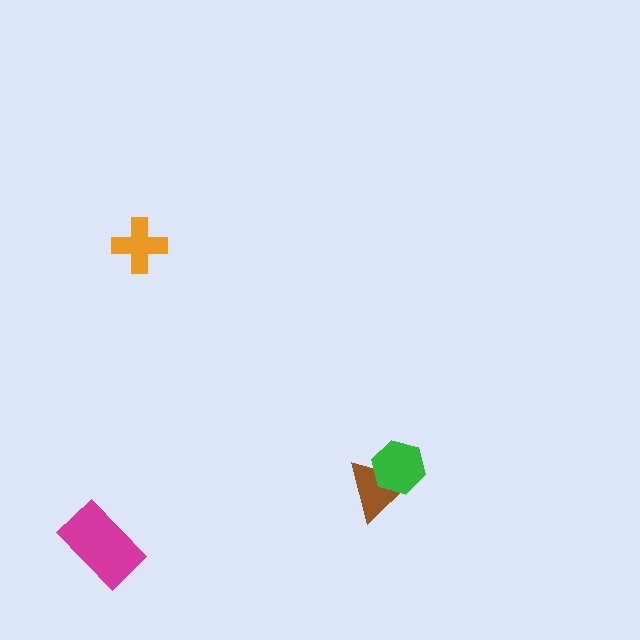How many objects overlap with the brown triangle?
1 object overlaps with the brown triangle.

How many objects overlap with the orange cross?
0 objects overlap with the orange cross.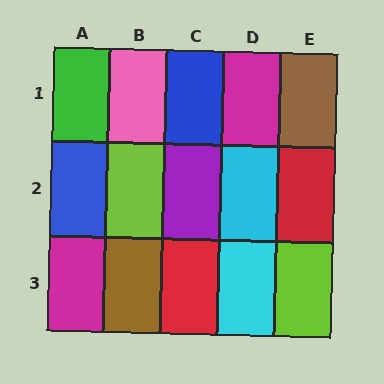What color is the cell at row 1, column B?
Pink.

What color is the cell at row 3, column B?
Brown.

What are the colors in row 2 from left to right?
Blue, lime, purple, cyan, red.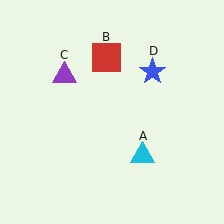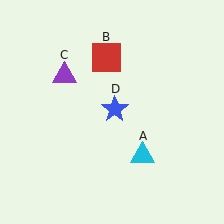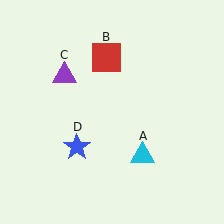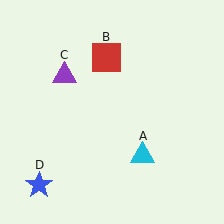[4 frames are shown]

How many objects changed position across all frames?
1 object changed position: blue star (object D).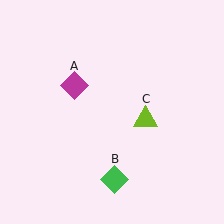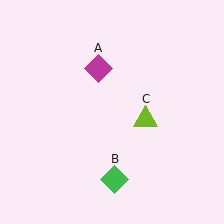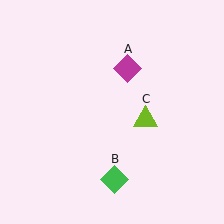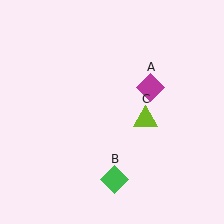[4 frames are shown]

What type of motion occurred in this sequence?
The magenta diamond (object A) rotated clockwise around the center of the scene.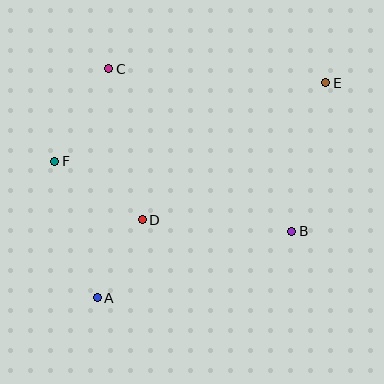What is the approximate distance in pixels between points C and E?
The distance between C and E is approximately 218 pixels.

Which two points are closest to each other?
Points A and D are closest to each other.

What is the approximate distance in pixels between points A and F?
The distance between A and F is approximately 143 pixels.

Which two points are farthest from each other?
Points A and E are farthest from each other.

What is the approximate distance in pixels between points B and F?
The distance between B and F is approximately 247 pixels.